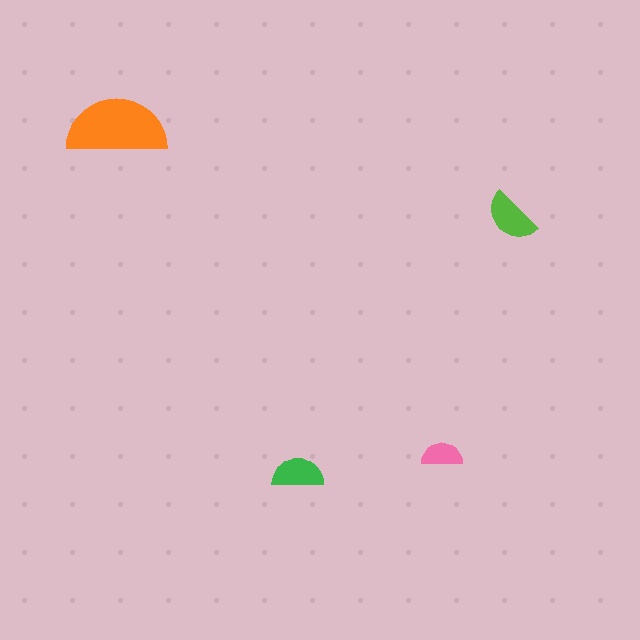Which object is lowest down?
The green semicircle is bottommost.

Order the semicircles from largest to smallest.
the orange one, the lime one, the green one, the pink one.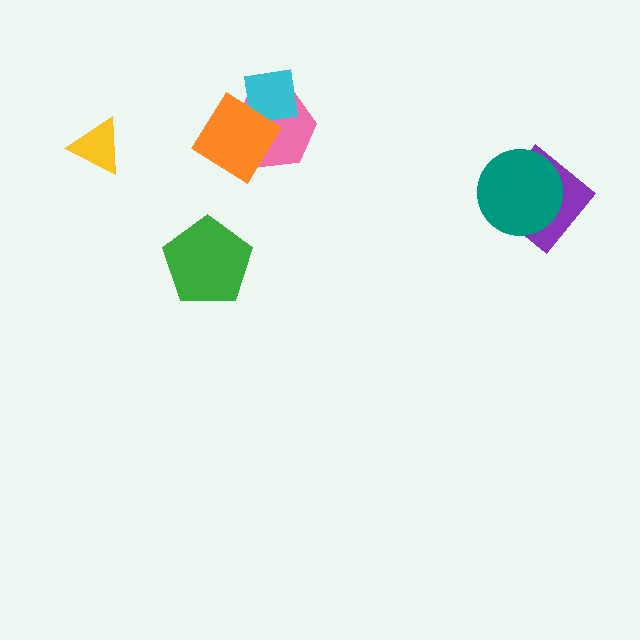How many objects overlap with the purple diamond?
1 object overlaps with the purple diamond.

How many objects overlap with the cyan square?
2 objects overlap with the cyan square.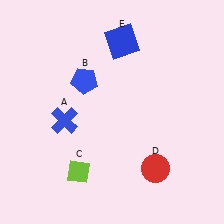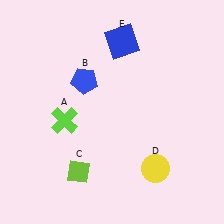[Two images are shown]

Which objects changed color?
A changed from blue to lime. D changed from red to yellow.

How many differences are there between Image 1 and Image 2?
There are 2 differences between the two images.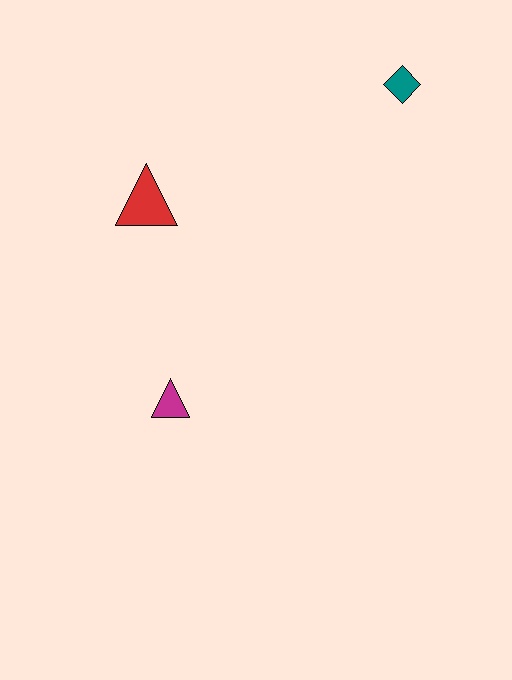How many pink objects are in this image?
There are no pink objects.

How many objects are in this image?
There are 3 objects.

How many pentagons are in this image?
There are no pentagons.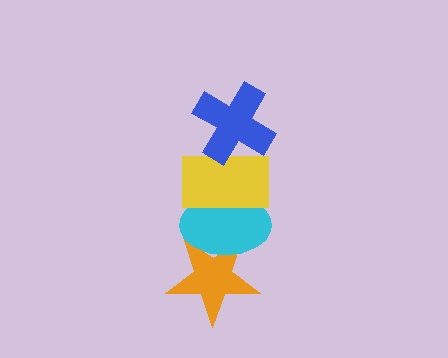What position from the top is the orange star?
The orange star is 4th from the top.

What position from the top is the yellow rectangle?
The yellow rectangle is 2nd from the top.